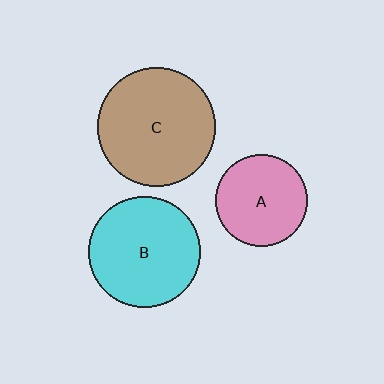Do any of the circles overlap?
No, none of the circles overlap.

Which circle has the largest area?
Circle C (brown).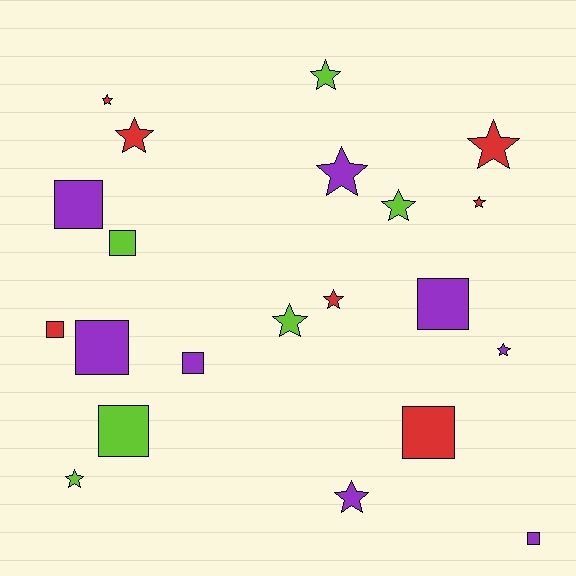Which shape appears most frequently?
Star, with 12 objects.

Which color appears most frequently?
Purple, with 8 objects.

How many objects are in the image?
There are 21 objects.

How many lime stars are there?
There are 4 lime stars.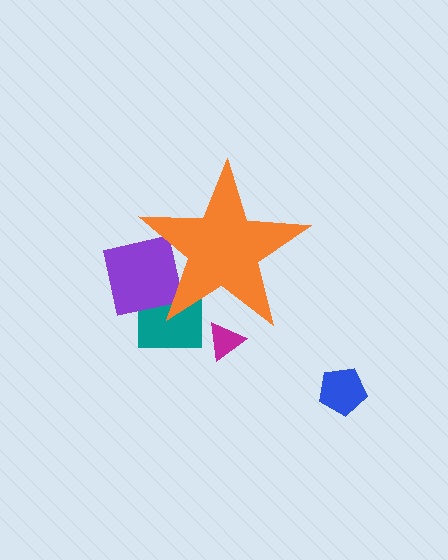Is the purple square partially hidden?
Yes, the purple square is partially hidden behind the orange star.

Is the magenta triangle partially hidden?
Yes, the magenta triangle is partially hidden behind the orange star.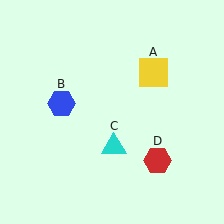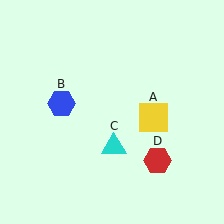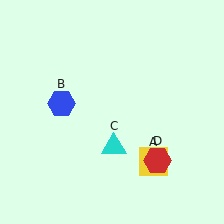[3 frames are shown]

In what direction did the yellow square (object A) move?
The yellow square (object A) moved down.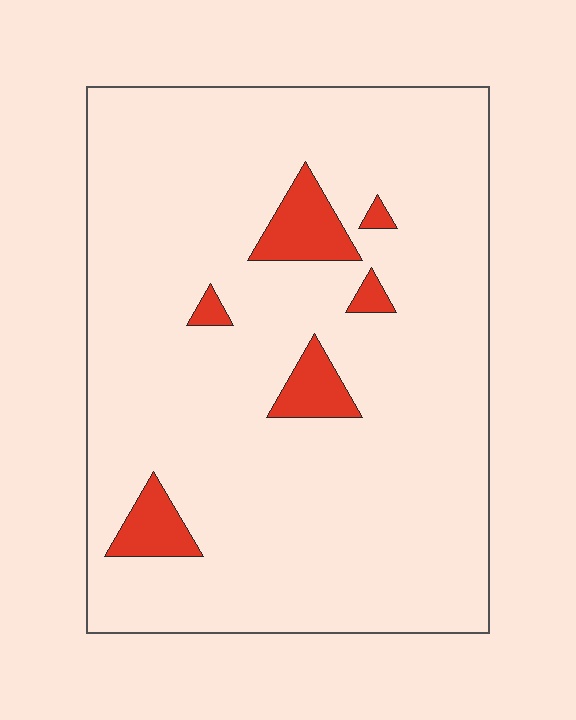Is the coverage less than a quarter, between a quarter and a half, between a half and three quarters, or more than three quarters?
Less than a quarter.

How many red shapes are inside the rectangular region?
6.